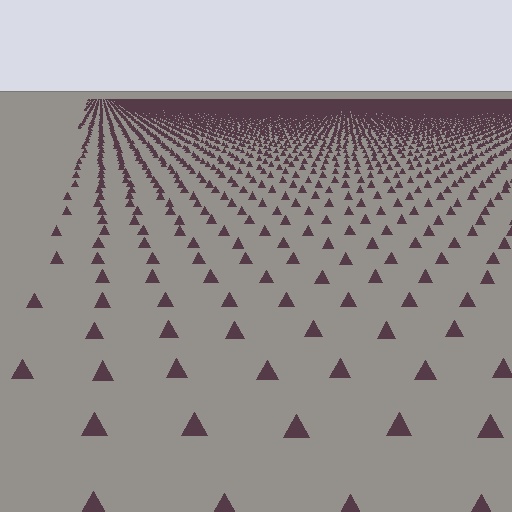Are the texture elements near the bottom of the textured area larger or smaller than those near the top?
Larger. Near the bottom, elements are closer to the viewer and appear at a bigger on-screen size.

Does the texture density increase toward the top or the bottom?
Density increases toward the top.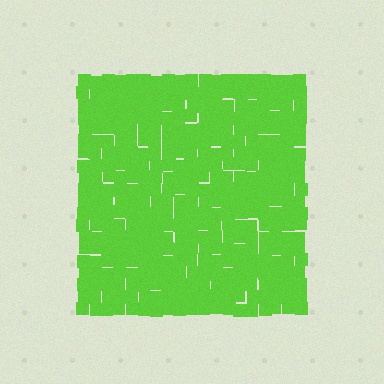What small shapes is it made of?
It is made of small squares.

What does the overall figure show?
The overall figure shows a square.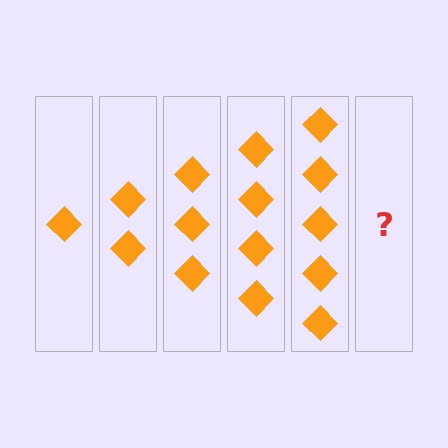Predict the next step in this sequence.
The next step is 6 diamonds.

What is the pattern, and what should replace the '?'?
The pattern is that each step adds one more diamond. The '?' should be 6 diamonds.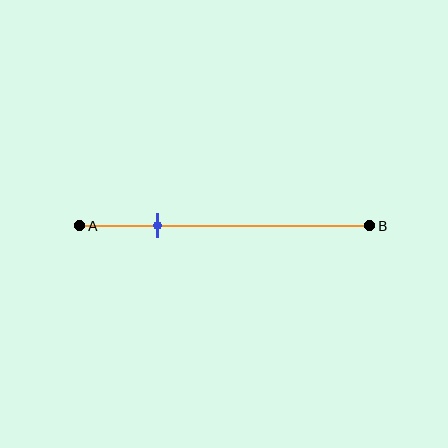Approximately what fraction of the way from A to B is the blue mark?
The blue mark is approximately 25% of the way from A to B.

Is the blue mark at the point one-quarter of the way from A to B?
Yes, the mark is approximately at the one-quarter point.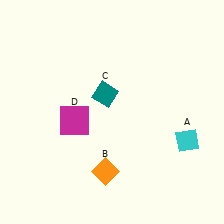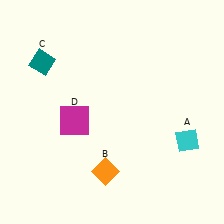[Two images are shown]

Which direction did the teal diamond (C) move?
The teal diamond (C) moved left.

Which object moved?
The teal diamond (C) moved left.